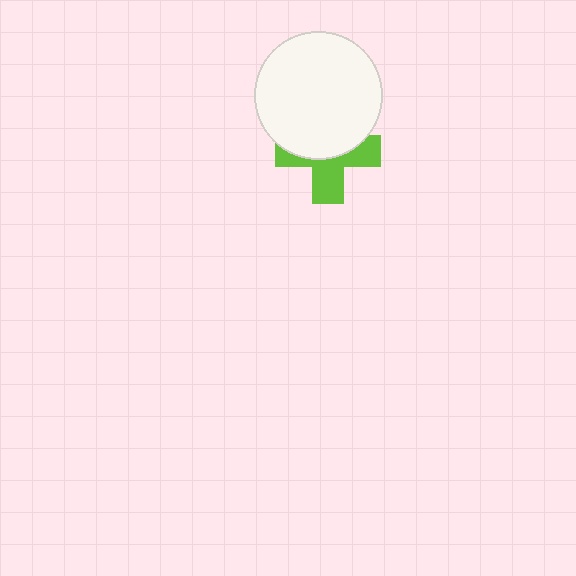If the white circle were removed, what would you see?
You would see the complete lime cross.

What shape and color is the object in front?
The object in front is a white circle.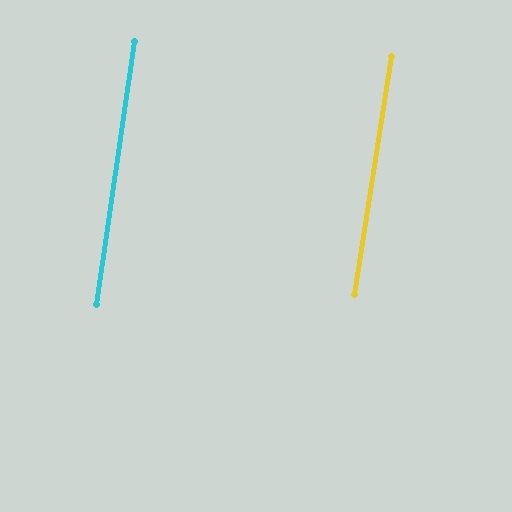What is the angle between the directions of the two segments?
Approximately 1 degree.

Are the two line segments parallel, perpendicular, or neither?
Parallel — their directions differ by only 0.6°.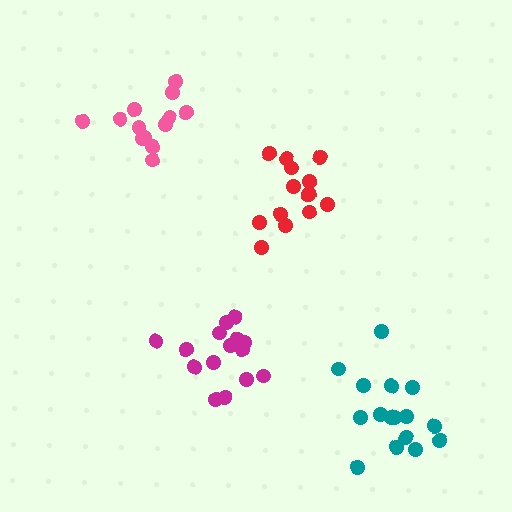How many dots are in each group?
Group 1: 14 dots, Group 2: 16 dots, Group 3: 16 dots, Group 4: 13 dots (59 total).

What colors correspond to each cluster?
The clusters are colored: red, magenta, teal, pink.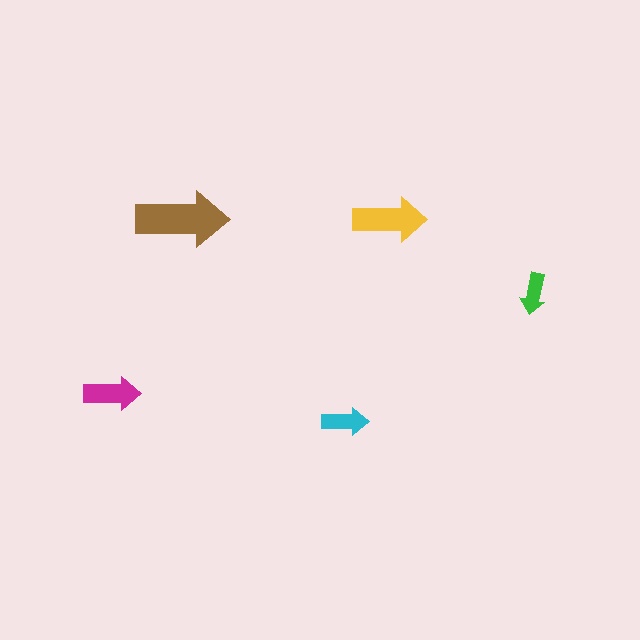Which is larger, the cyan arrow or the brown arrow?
The brown one.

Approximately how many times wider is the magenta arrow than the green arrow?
About 1.5 times wider.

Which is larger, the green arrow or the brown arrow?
The brown one.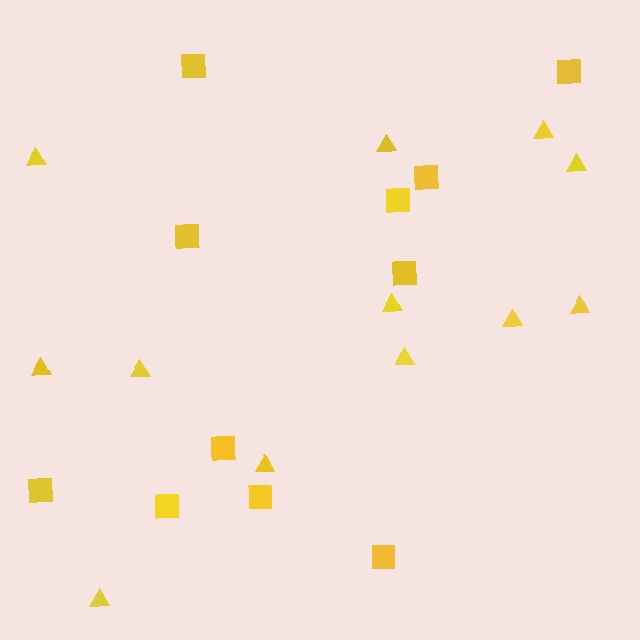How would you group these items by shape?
There are 2 groups: one group of triangles (12) and one group of squares (11).